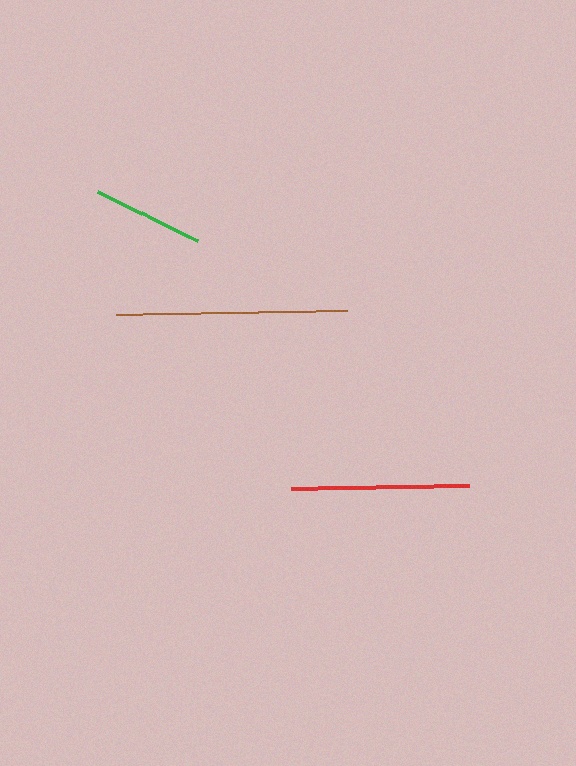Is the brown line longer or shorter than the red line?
The brown line is longer than the red line.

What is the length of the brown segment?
The brown segment is approximately 231 pixels long.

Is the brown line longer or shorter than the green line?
The brown line is longer than the green line.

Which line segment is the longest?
The brown line is the longest at approximately 231 pixels.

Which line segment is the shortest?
The green line is the shortest at approximately 111 pixels.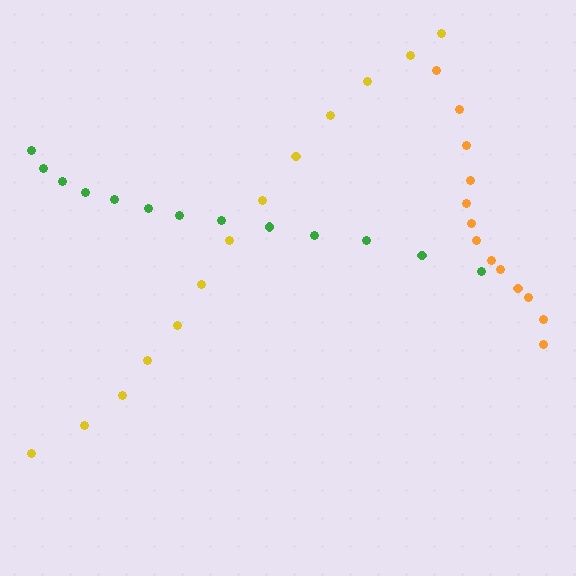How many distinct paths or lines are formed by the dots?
There are 3 distinct paths.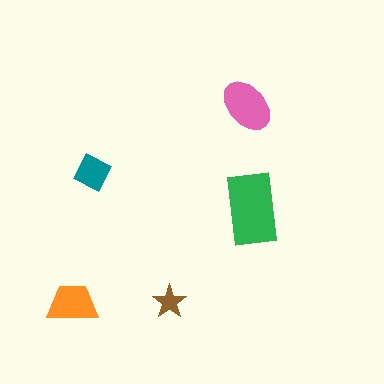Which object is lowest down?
The brown star is bottommost.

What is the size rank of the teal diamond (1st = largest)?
4th.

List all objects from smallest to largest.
The brown star, the teal diamond, the orange trapezoid, the pink ellipse, the green rectangle.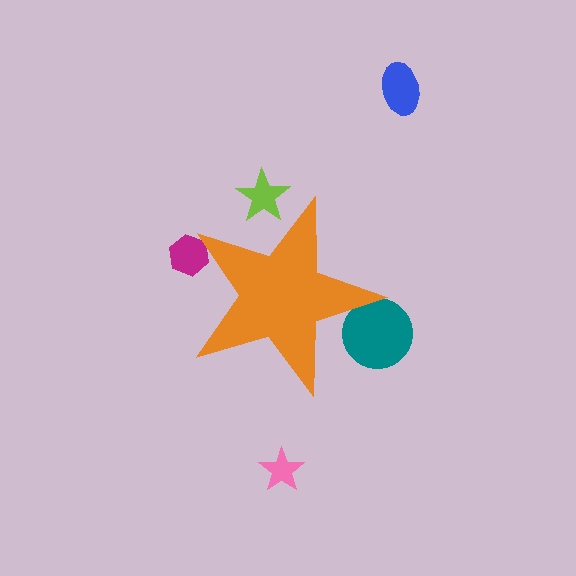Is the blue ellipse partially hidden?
No, the blue ellipse is fully visible.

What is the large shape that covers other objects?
An orange star.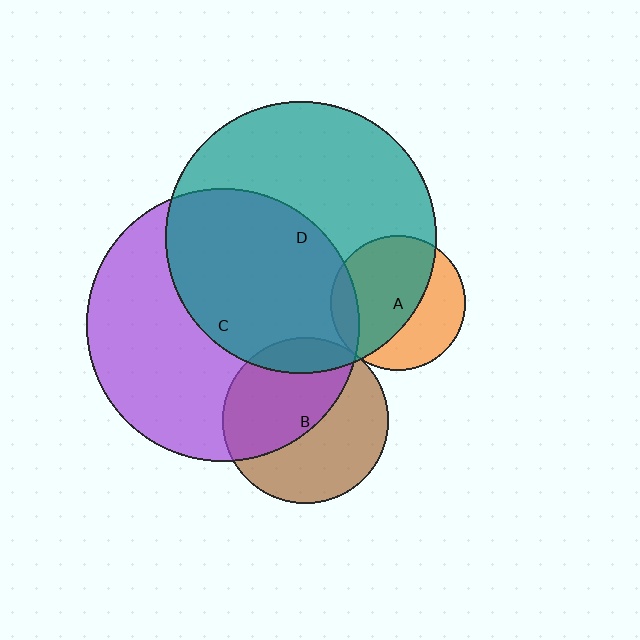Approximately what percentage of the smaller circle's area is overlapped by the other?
Approximately 15%.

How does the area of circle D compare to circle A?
Approximately 4.0 times.